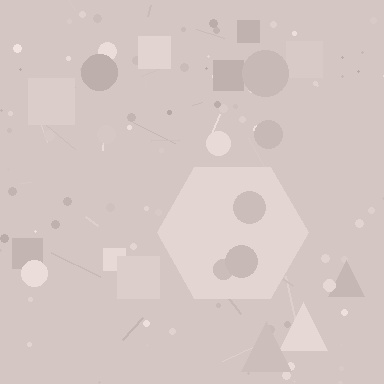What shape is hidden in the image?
A hexagon is hidden in the image.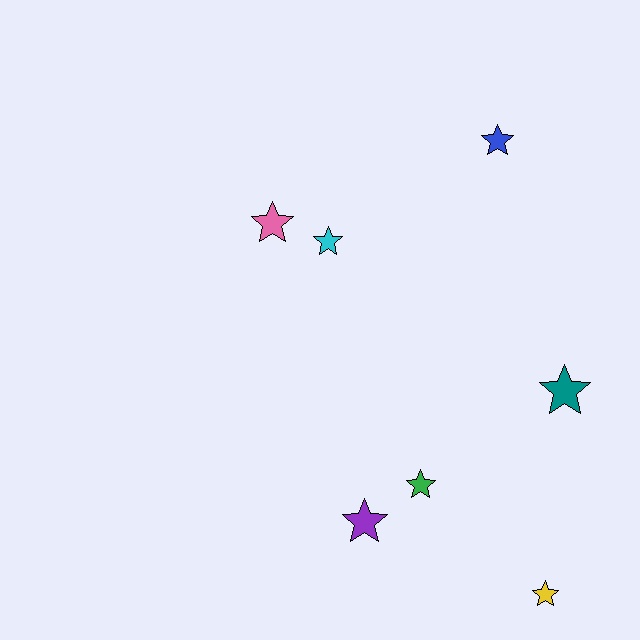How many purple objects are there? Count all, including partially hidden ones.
There is 1 purple object.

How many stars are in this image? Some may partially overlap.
There are 7 stars.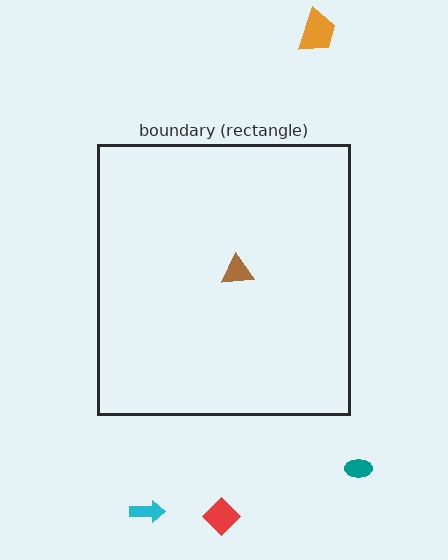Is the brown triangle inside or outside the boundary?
Inside.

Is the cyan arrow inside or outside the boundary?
Outside.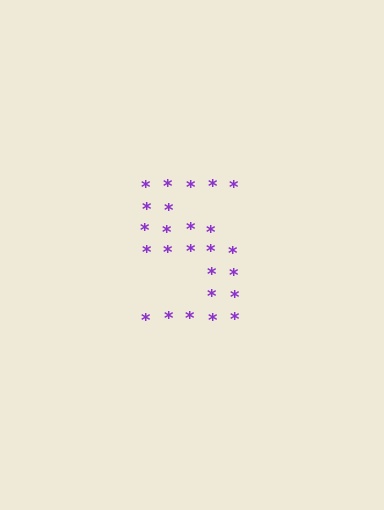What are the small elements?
The small elements are asterisks.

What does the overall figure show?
The overall figure shows the digit 5.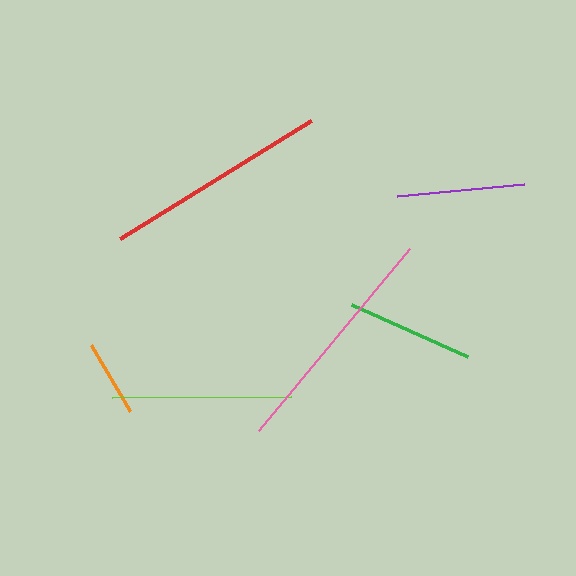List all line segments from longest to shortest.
From longest to shortest: pink, red, lime, purple, green, orange.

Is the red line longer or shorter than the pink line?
The pink line is longer than the red line.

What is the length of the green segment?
The green segment is approximately 127 pixels long.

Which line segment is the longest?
The pink line is the longest at approximately 236 pixels.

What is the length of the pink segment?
The pink segment is approximately 236 pixels long.